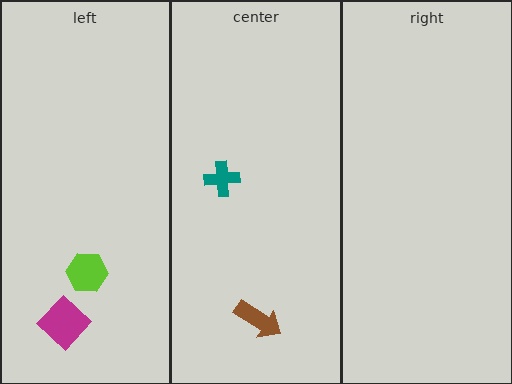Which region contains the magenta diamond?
The left region.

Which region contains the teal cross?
The center region.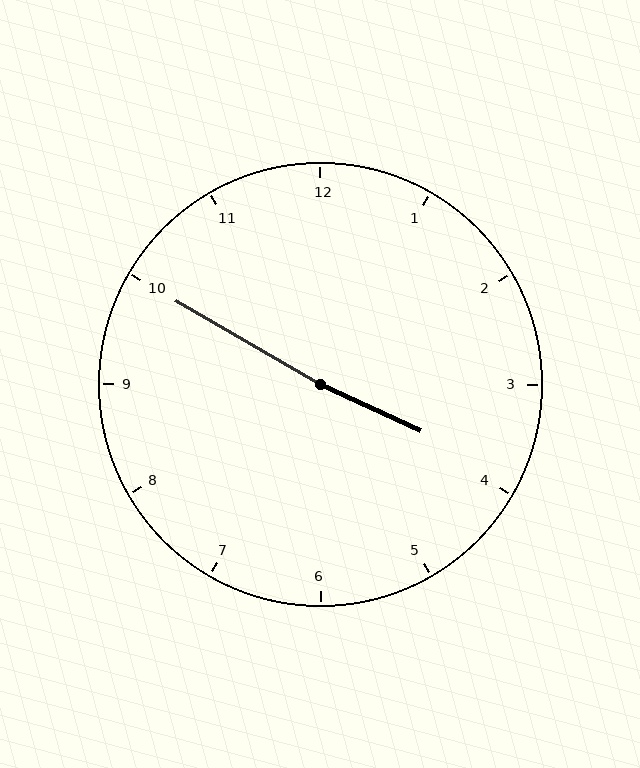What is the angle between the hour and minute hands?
Approximately 175 degrees.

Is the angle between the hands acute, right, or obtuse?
It is obtuse.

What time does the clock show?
3:50.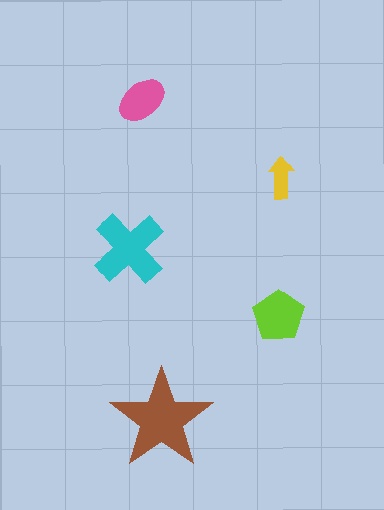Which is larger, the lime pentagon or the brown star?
The brown star.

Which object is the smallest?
The yellow arrow.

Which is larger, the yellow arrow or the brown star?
The brown star.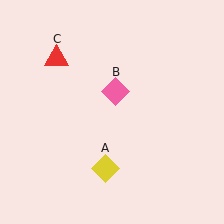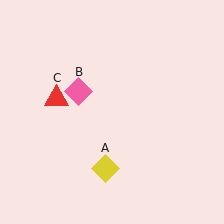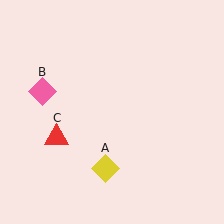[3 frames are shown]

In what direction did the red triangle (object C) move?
The red triangle (object C) moved down.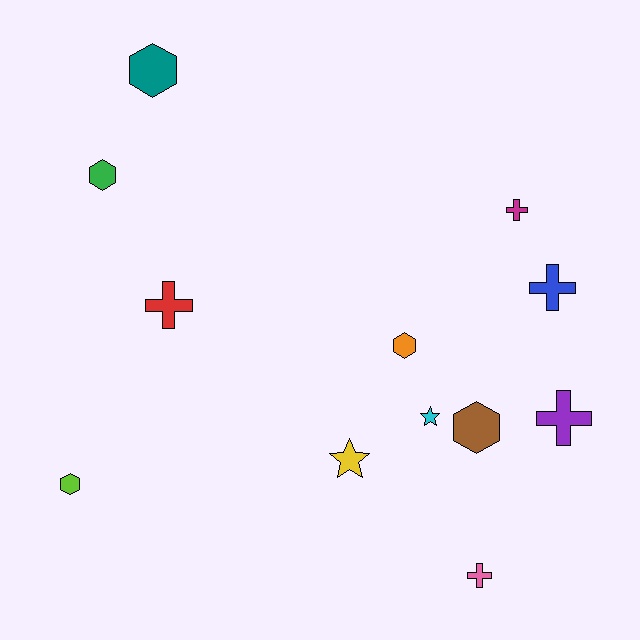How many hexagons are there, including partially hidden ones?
There are 5 hexagons.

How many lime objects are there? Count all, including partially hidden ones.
There is 1 lime object.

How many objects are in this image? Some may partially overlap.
There are 12 objects.